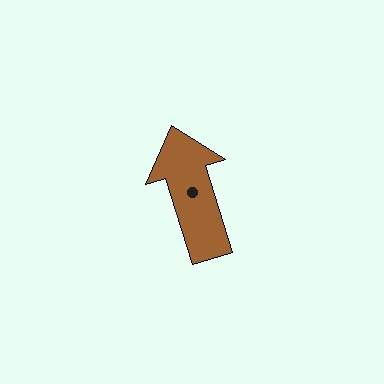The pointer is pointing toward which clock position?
Roughly 11 o'clock.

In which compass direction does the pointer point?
North.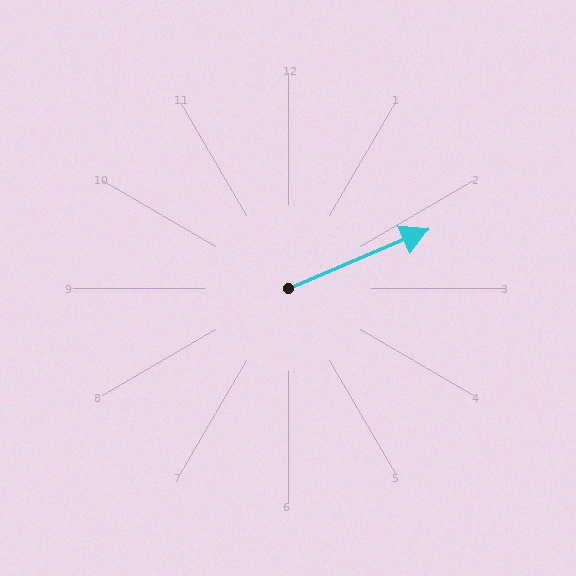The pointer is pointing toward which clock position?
Roughly 2 o'clock.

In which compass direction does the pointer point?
Northeast.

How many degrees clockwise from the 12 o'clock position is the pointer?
Approximately 67 degrees.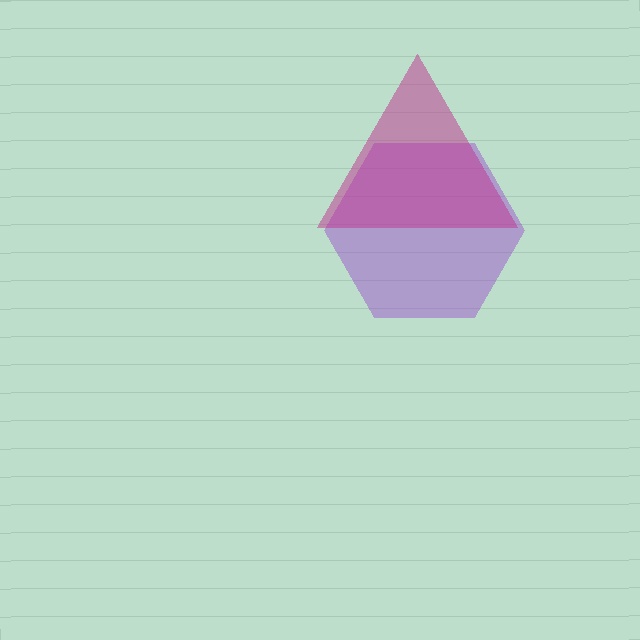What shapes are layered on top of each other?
The layered shapes are: a purple hexagon, a magenta triangle.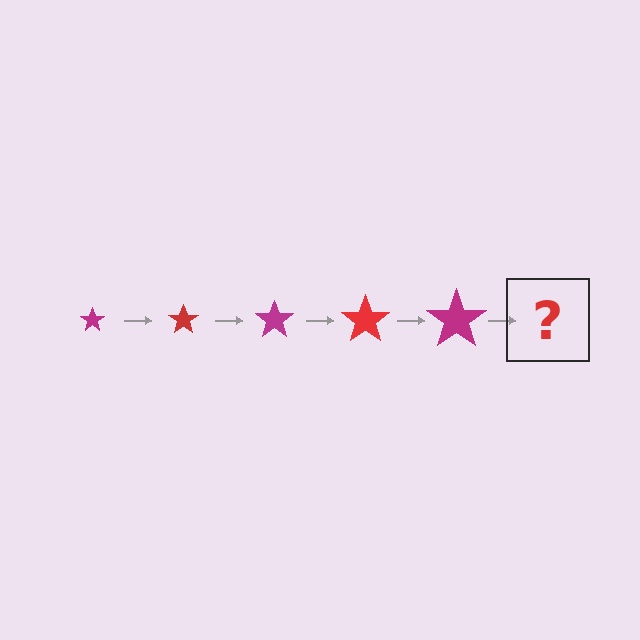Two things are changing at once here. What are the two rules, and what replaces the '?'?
The two rules are that the star grows larger each step and the color cycles through magenta and red. The '?' should be a red star, larger than the previous one.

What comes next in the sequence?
The next element should be a red star, larger than the previous one.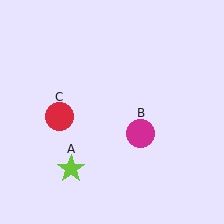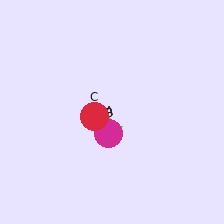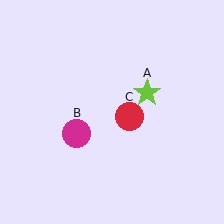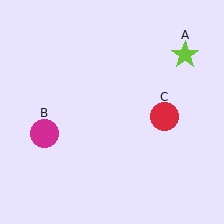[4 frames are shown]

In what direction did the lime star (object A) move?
The lime star (object A) moved up and to the right.